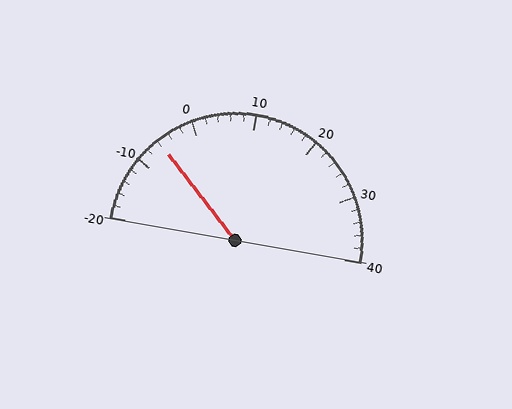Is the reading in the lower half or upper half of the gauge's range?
The reading is in the lower half of the range (-20 to 40).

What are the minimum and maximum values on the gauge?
The gauge ranges from -20 to 40.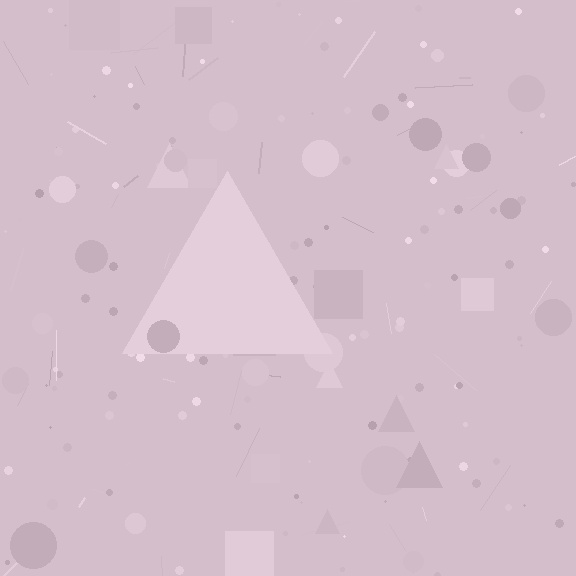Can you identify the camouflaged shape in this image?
The camouflaged shape is a triangle.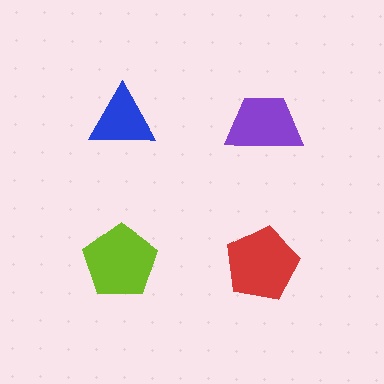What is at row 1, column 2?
A purple trapezoid.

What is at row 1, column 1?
A blue triangle.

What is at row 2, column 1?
A lime pentagon.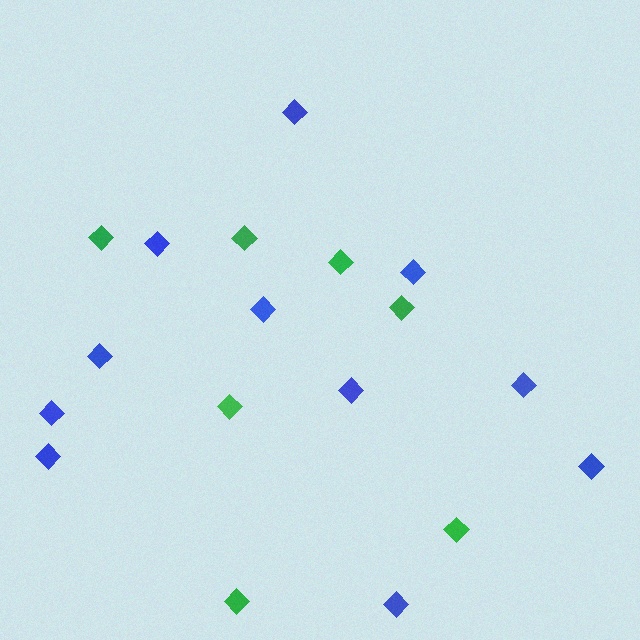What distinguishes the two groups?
There are 2 groups: one group of blue diamonds (11) and one group of green diamonds (7).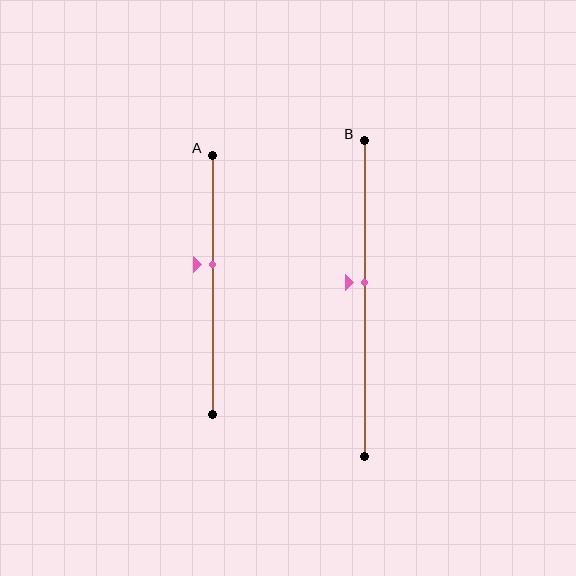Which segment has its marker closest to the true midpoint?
Segment B has its marker closest to the true midpoint.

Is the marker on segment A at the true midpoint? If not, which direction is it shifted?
No, the marker on segment A is shifted upward by about 8% of the segment length.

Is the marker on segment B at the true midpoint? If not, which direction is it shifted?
No, the marker on segment B is shifted upward by about 5% of the segment length.